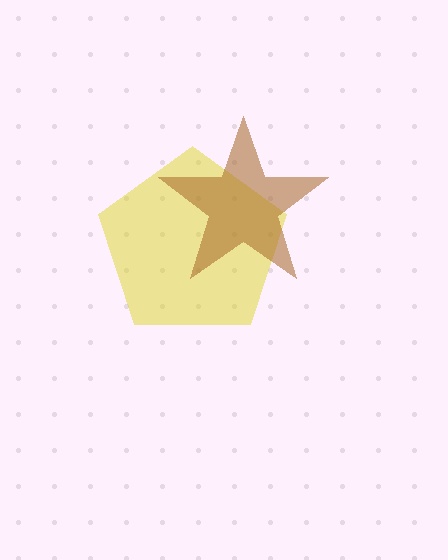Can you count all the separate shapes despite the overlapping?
Yes, there are 2 separate shapes.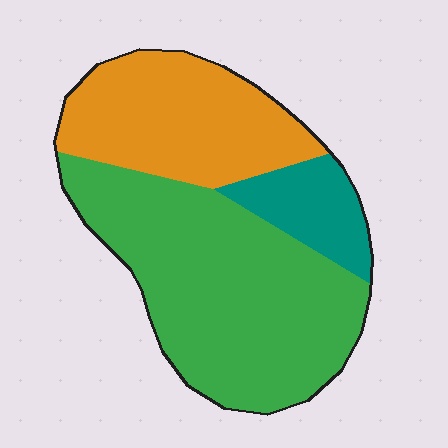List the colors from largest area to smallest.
From largest to smallest: green, orange, teal.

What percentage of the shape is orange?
Orange covers roughly 30% of the shape.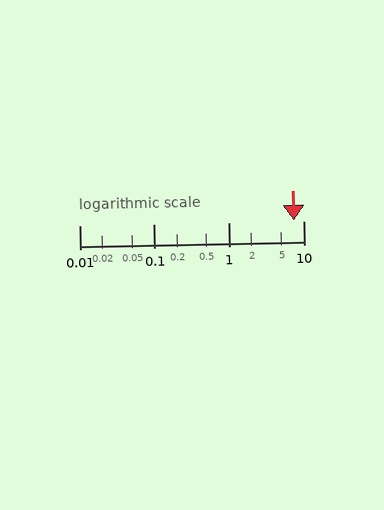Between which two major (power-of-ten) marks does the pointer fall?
The pointer is between 1 and 10.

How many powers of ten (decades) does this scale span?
The scale spans 3 decades, from 0.01 to 10.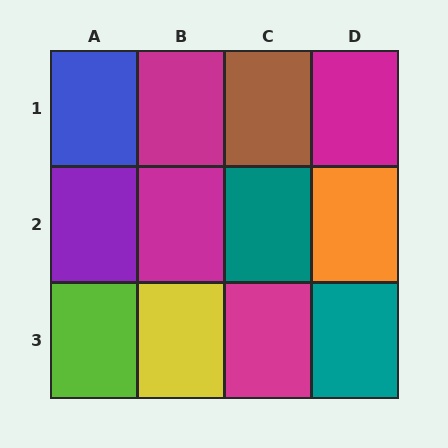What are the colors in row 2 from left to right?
Purple, magenta, teal, orange.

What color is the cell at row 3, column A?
Lime.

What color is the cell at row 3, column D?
Teal.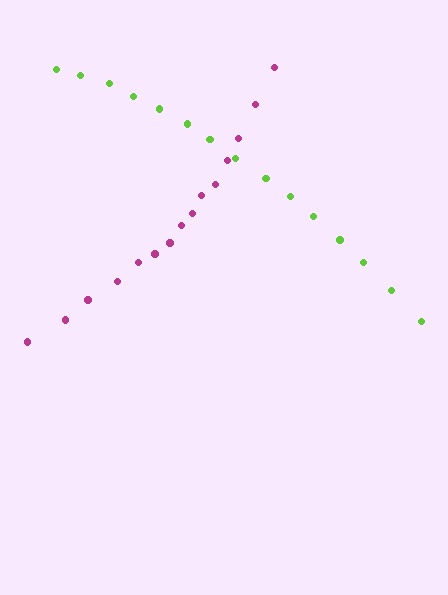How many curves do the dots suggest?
There are 2 distinct paths.